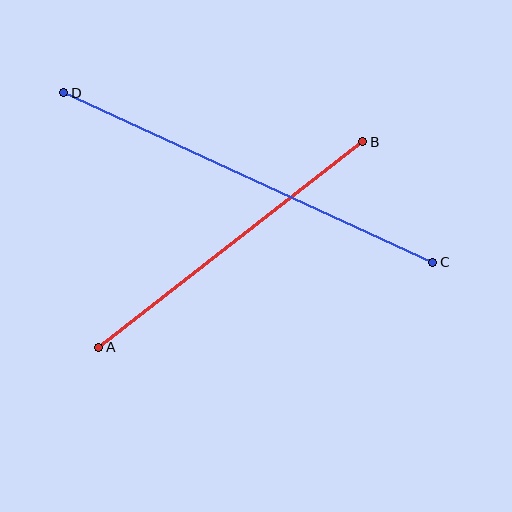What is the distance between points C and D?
The distance is approximately 406 pixels.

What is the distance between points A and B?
The distance is approximately 334 pixels.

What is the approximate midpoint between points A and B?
The midpoint is at approximately (231, 244) pixels.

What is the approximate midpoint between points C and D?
The midpoint is at approximately (248, 177) pixels.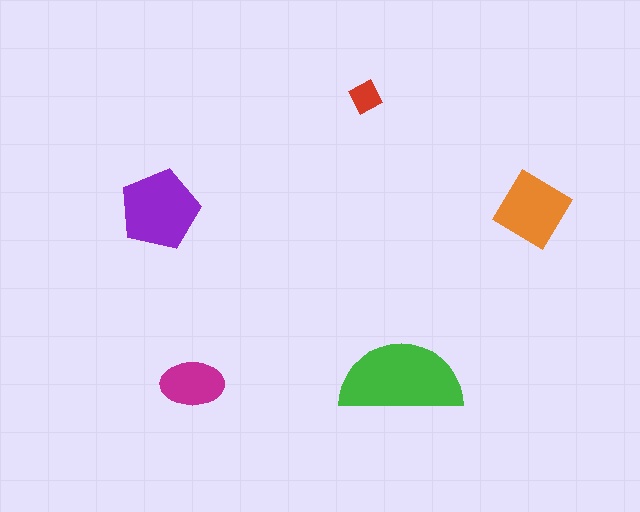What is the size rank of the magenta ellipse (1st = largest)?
4th.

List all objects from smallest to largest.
The red diamond, the magenta ellipse, the orange diamond, the purple pentagon, the green semicircle.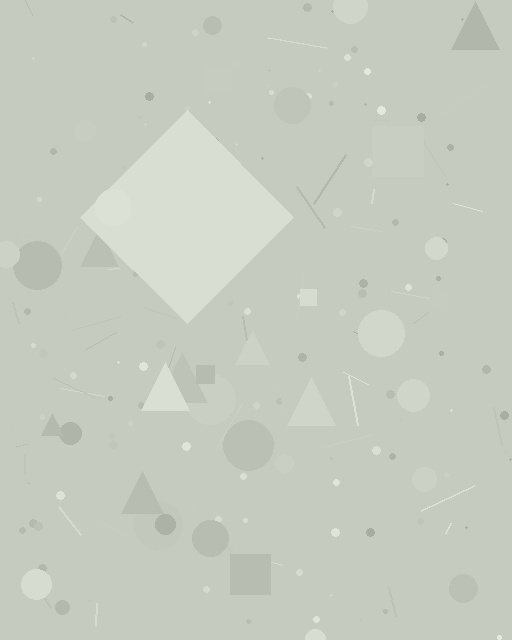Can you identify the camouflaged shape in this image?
The camouflaged shape is a diamond.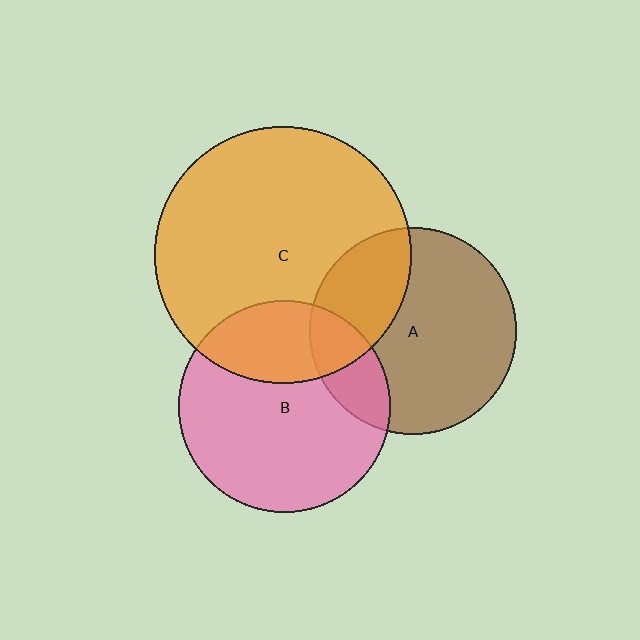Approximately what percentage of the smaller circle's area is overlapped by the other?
Approximately 20%.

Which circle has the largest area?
Circle C (orange).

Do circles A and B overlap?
Yes.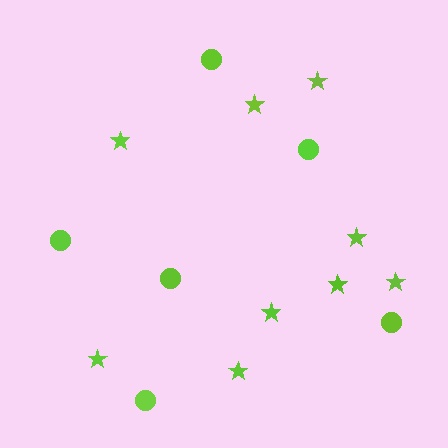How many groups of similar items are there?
There are 2 groups: one group of stars (9) and one group of circles (6).